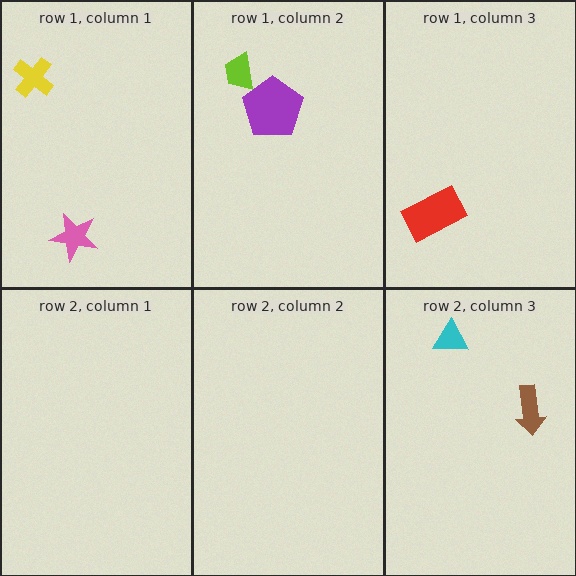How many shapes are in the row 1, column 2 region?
2.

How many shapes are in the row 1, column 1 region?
2.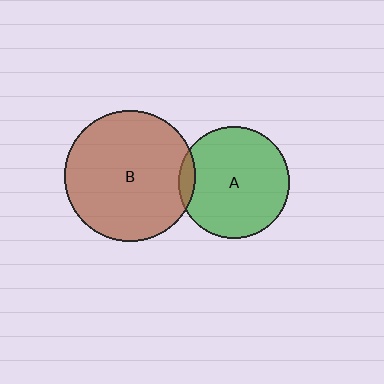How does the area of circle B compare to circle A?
Approximately 1.4 times.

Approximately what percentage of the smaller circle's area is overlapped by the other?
Approximately 10%.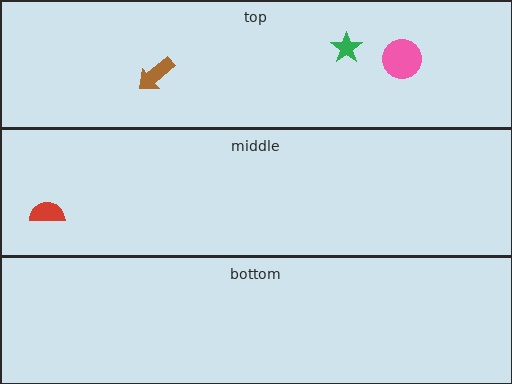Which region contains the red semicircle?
The middle region.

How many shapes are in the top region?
3.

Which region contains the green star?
The top region.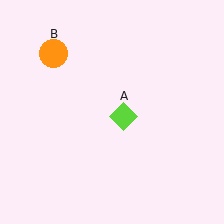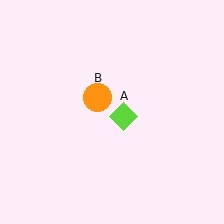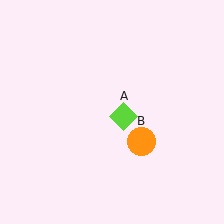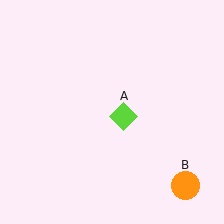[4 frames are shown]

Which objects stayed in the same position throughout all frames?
Lime diamond (object A) remained stationary.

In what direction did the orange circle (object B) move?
The orange circle (object B) moved down and to the right.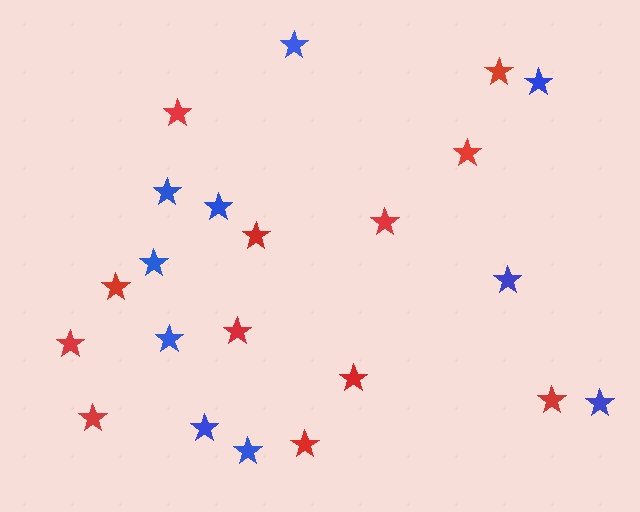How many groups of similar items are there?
There are 2 groups: one group of red stars (12) and one group of blue stars (10).